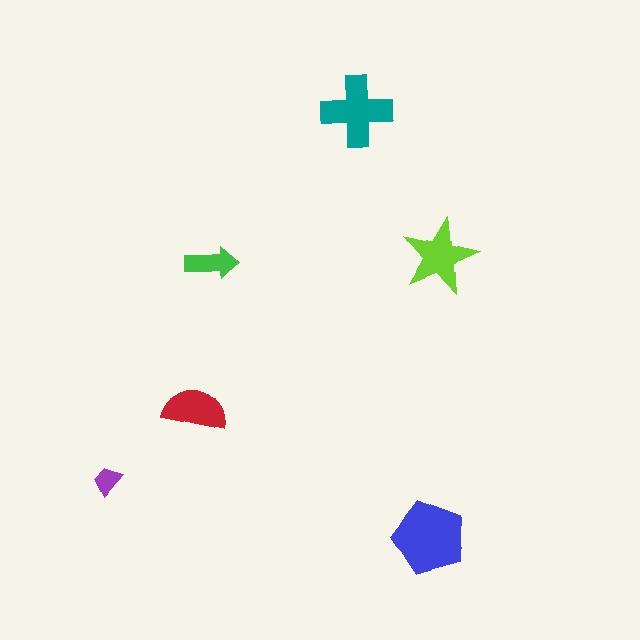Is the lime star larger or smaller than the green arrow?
Larger.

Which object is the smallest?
The purple trapezoid.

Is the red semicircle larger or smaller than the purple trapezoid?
Larger.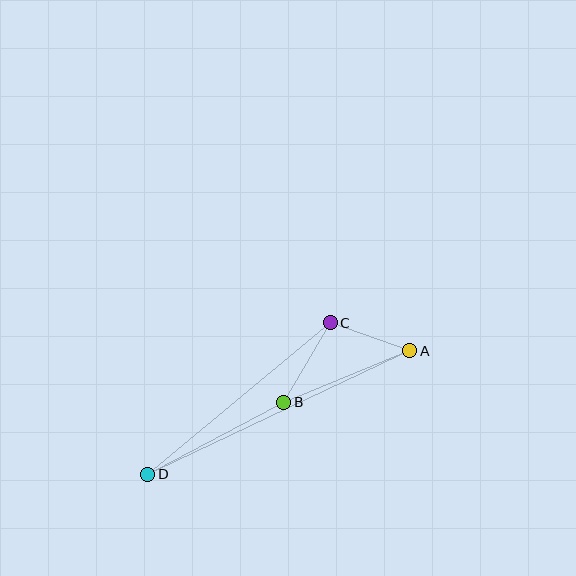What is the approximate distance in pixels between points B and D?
The distance between B and D is approximately 154 pixels.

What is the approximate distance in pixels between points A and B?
The distance between A and B is approximately 136 pixels.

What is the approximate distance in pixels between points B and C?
The distance between B and C is approximately 92 pixels.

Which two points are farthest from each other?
Points A and D are farthest from each other.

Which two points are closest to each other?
Points A and C are closest to each other.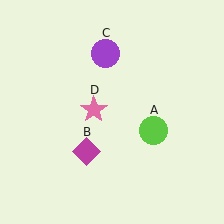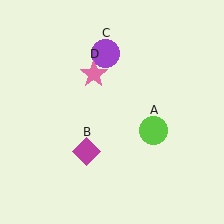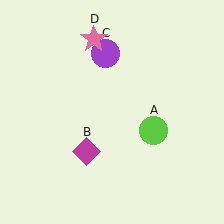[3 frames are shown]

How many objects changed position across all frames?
1 object changed position: pink star (object D).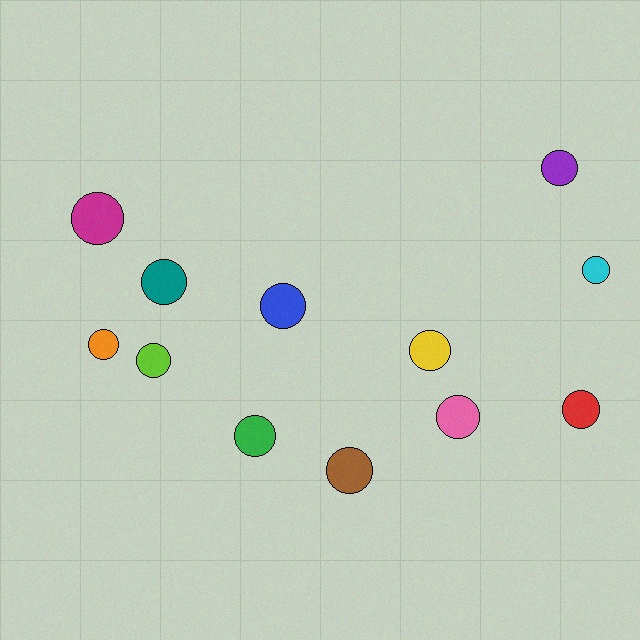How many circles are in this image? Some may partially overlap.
There are 12 circles.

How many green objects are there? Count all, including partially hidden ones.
There is 1 green object.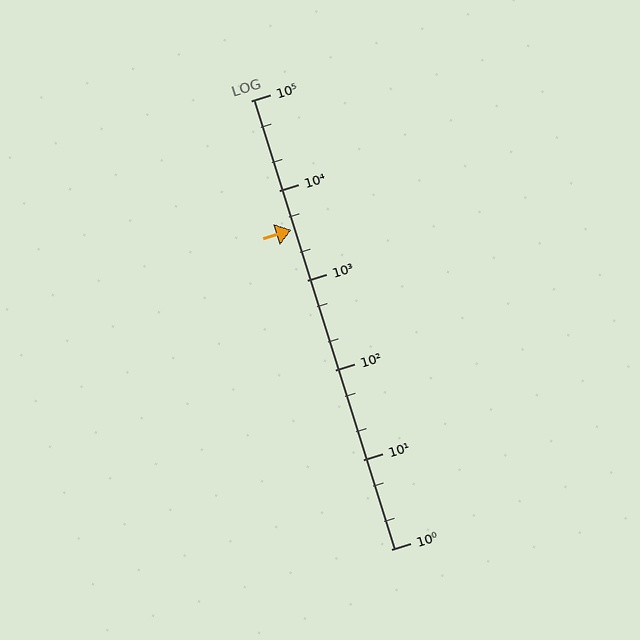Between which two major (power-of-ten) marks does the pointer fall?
The pointer is between 1000 and 10000.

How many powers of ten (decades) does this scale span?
The scale spans 5 decades, from 1 to 100000.